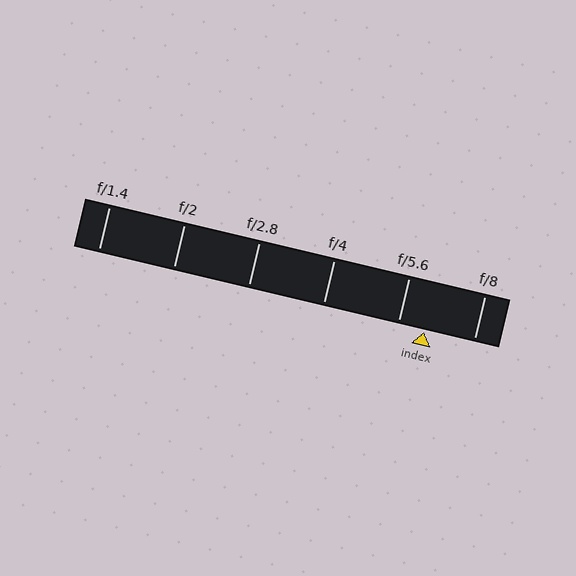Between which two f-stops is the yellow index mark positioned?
The index mark is between f/5.6 and f/8.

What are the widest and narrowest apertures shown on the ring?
The widest aperture shown is f/1.4 and the narrowest is f/8.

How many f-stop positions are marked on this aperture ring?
There are 6 f-stop positions marked.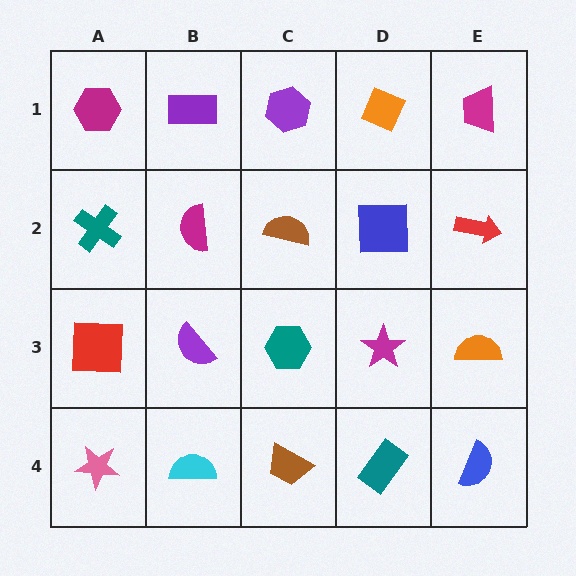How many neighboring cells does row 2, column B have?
4.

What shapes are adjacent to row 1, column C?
A brown semicircle (row 2, column C), a purple rectangle (row 1, column B), an orange diamond (row 1, column D).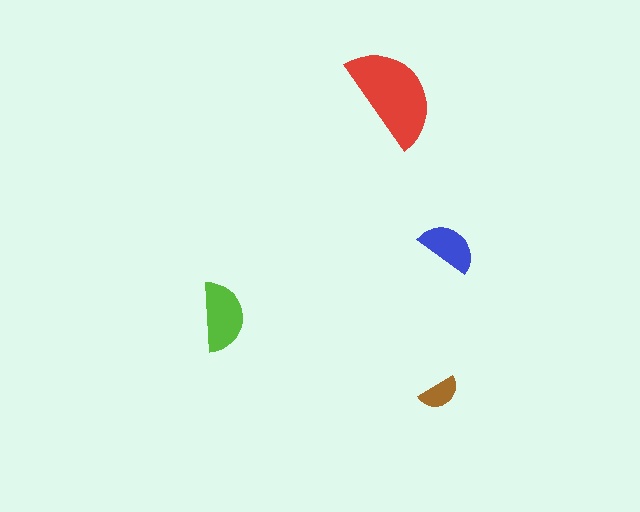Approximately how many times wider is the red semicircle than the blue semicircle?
About 2 times wider.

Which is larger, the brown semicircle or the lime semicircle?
The lime one.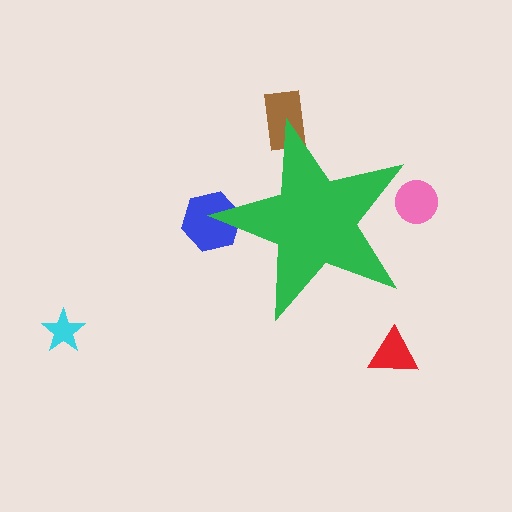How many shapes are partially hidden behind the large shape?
3 shapes are partially hidden.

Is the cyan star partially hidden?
No, the cyan star is fully visible.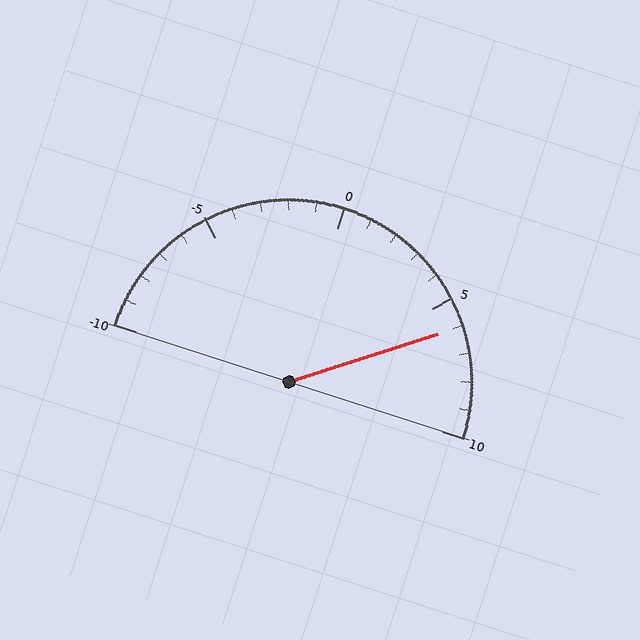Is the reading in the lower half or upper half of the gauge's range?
The reading is in the upper half of the range (-10 to 10).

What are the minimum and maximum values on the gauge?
The gauge ranges from -10 to 10.